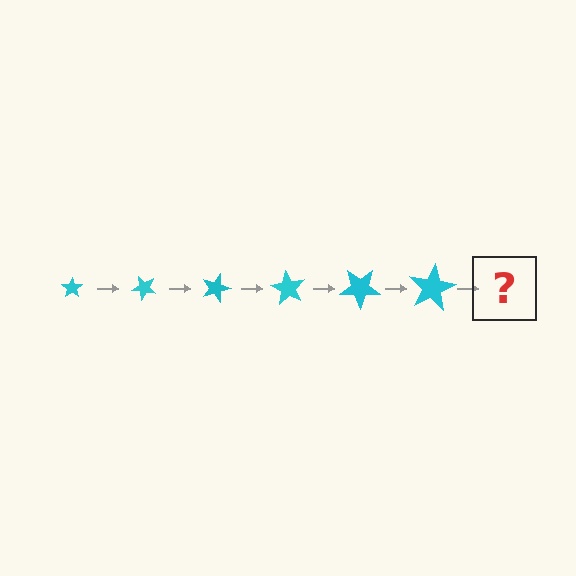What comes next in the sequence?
The next element should be a star, larger than the previous one and rotated 270 degrees from the start.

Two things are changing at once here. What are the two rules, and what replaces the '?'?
The two rules are that the star grows larger each step and it rotates 45 degrees each step. The '?' should be a star, larger than the previous one and rotated 270 degrees from the start.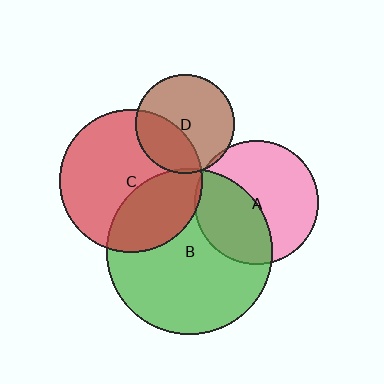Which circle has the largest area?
Circle B (green).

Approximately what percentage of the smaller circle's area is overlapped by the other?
Approximately 5%.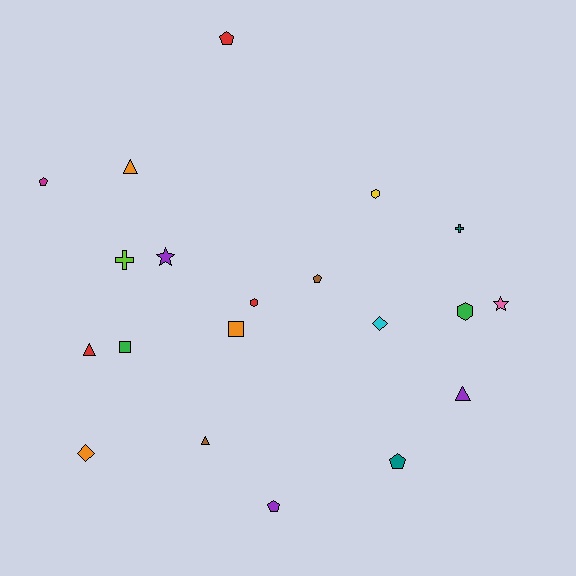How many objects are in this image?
There are 20 objects.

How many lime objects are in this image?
There is 1 lime object.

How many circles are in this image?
There are no circles.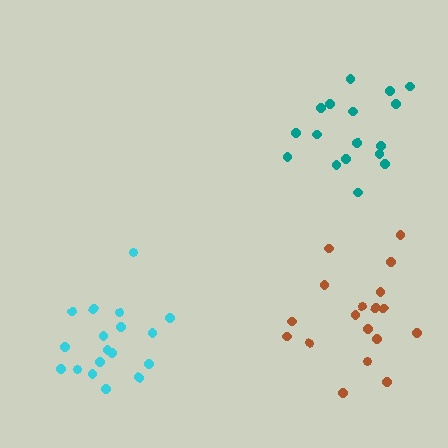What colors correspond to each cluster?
The clusters are colored: teal, brown, cyan.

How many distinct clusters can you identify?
There are 3 distinct clusters.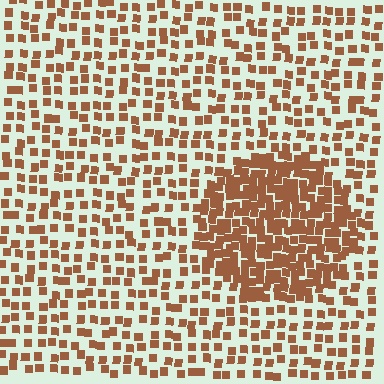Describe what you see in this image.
The image contains small brown elements arranged at two different densities. A circle-shaped region is visible where the elements are more densely packed than the surrounding area.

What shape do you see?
I see a circle.